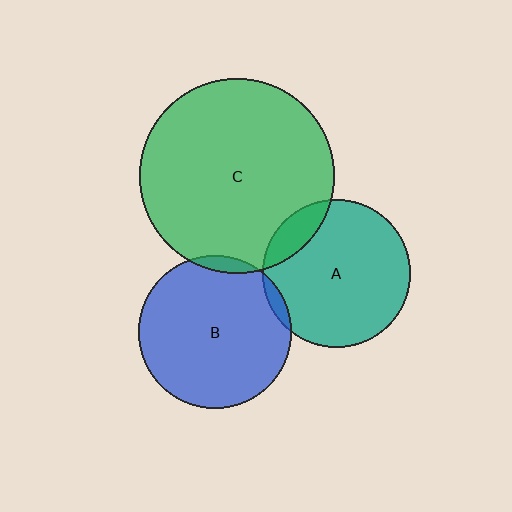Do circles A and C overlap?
Yes.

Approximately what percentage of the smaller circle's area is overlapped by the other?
Approximately 15%.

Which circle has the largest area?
Circle C (green).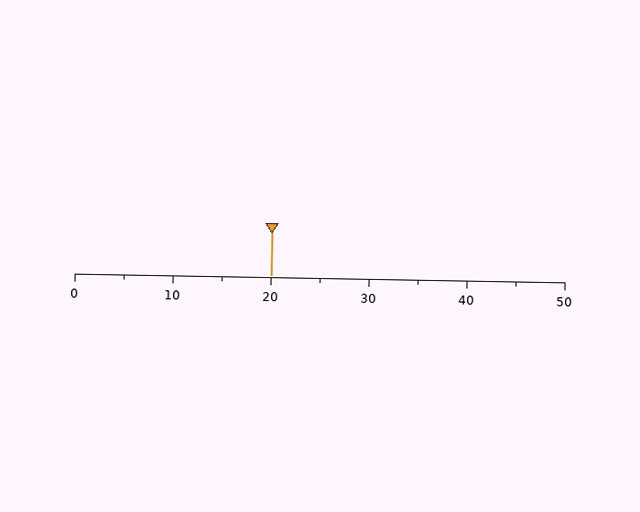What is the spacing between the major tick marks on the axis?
The major ticks are spaced 10 apart.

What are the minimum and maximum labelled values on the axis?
The axis runs from 0 to 50.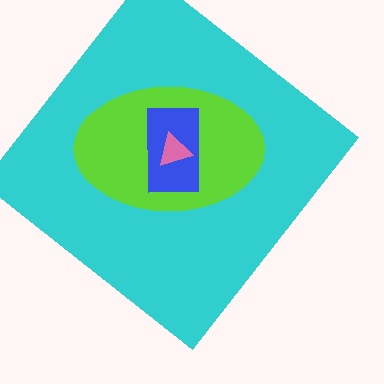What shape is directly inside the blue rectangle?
The pink triangle.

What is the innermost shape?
The pink triangle.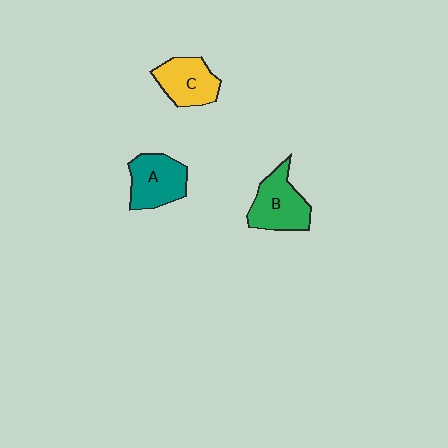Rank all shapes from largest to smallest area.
From largest to smallest: B (green), A (teal), C (yellow).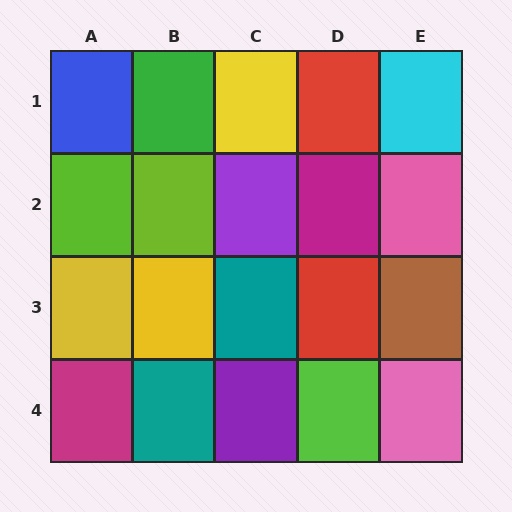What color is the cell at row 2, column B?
Lime.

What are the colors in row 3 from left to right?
Yellow, yellow, teal, red, brown.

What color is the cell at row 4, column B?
Teal.